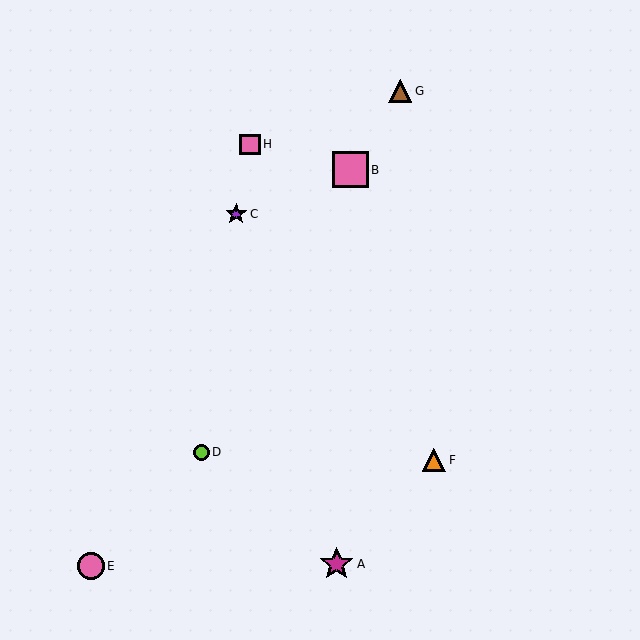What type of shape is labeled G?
Shape G is a brown triangle.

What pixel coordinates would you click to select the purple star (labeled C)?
Click at (236, 214) to select the purple star C.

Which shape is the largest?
The pink square (labeled B) is the largest.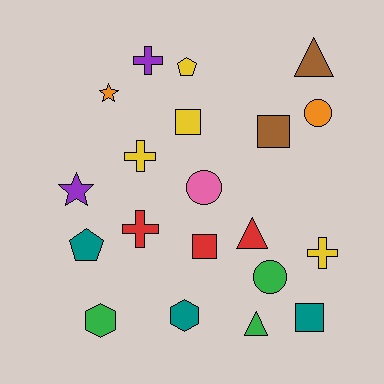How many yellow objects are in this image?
There are 4 yellow objects.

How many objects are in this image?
There are 20 objects.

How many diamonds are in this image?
There are no diamonds.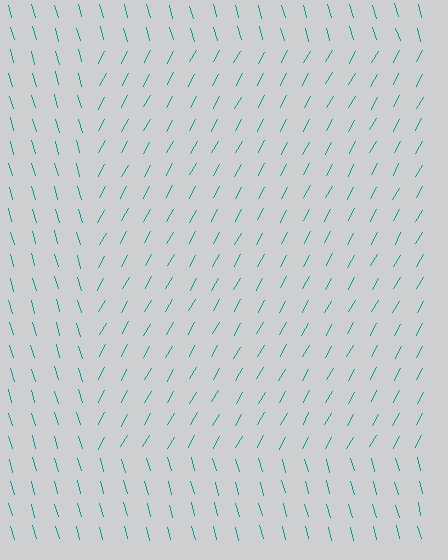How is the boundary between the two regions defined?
The boundary is defined purely by a change in line orientation (approximately 45 degrees difference). All lines are the same color and thickness.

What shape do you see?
I see a rectangle.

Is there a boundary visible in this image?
Yes, there is a texture boundary formed by a change in line orientation.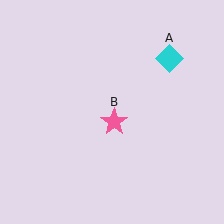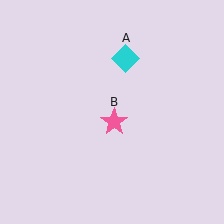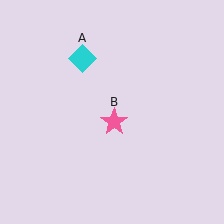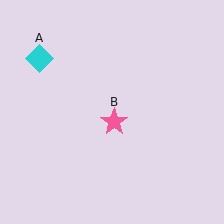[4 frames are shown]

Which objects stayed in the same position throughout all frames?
Pink star (object B) remained stationary.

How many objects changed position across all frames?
1 object changed position: cyan diamond (object A).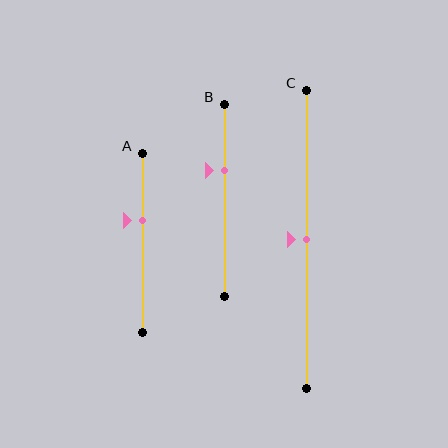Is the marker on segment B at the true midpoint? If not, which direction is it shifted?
No, the marker on segment B is shifted upward by about 15% of the segment length.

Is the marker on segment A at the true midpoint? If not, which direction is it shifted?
No, the marker on segment A is shifted upward by about 13% of the segment length.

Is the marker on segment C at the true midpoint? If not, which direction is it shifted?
Yes, the marker on segment C is at the true midpoint.